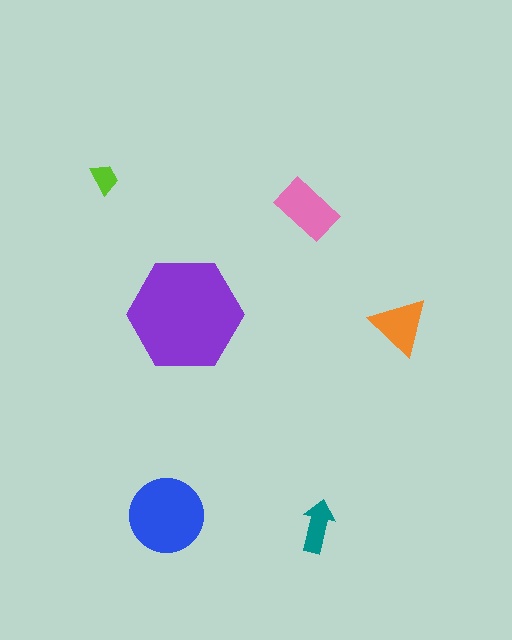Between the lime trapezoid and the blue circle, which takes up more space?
The blue circle.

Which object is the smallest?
The lime trapezoid.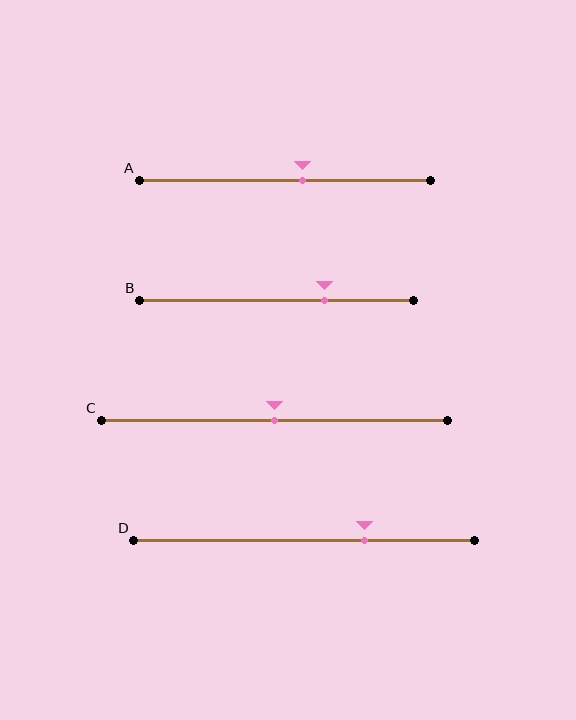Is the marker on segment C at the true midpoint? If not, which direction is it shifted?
Yes, the marker on segment C is at the true midpoint.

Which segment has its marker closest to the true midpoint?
Segment C has its marker closest to the true midpoint.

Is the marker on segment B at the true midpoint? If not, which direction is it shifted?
No, the marker on segment B is shifted to the right by about 17% of the segment length.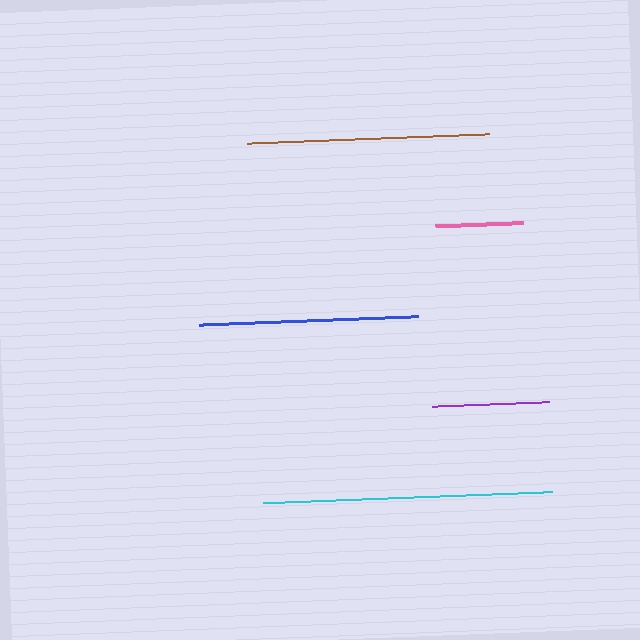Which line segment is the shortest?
The pink line is the shortest at approximately 88 pixels.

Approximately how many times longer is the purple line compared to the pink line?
The purple line is approximately 1.3 times the length of the pink line.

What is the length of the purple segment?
The purple segment is approximately 117 pixels long.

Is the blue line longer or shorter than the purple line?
The blue line is longer than the purple line.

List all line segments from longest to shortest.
From longest to shortest: cyan, brown, blue, purple, pink.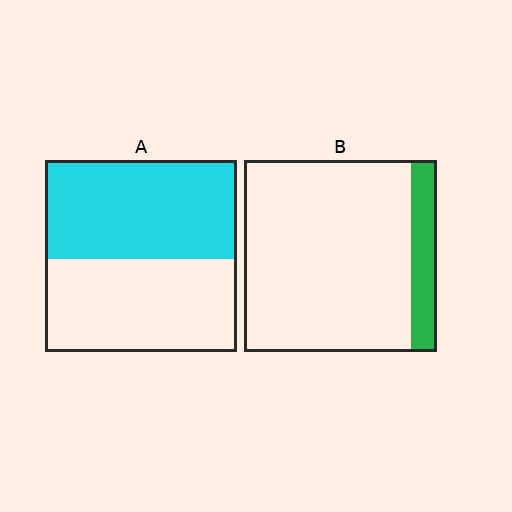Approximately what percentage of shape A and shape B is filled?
A is approximately 50% and B is approximately 15%.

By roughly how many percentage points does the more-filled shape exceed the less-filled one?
By roughly 40 percentage points (A over B).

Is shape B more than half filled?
No.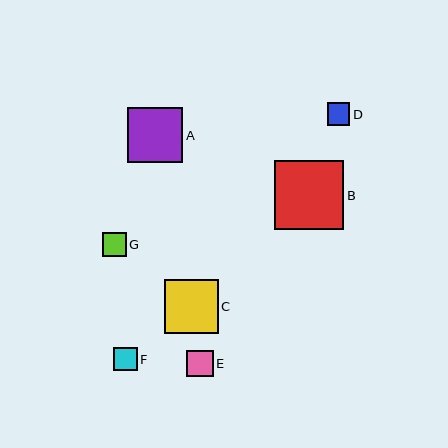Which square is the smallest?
Square D is the smallest with a size of approximately 23 pixels.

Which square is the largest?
Square B is the largest with a size of approximately 69 pixels.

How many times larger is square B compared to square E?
Square B is approximately 2.6 times the size of square E.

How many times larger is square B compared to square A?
Square B is approximately 1.2 times the size of square A.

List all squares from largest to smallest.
From largest to smallest: B, A, C, E, G, F, D.